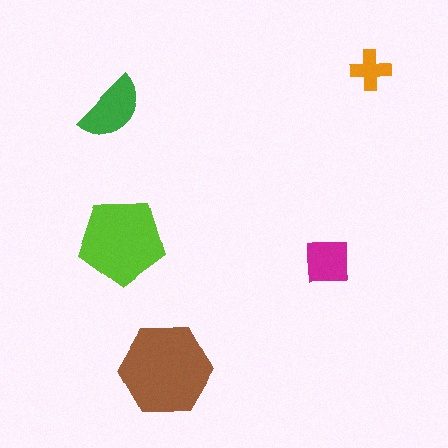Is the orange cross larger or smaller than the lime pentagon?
Smaller.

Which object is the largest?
The brown hexagon.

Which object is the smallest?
The orange cross.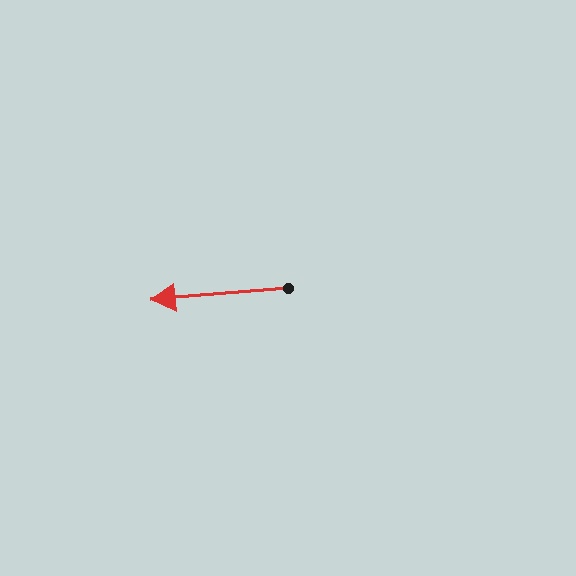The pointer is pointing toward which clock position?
Roughly 9 o'clock.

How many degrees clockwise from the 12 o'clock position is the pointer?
Approximately 265 degrees.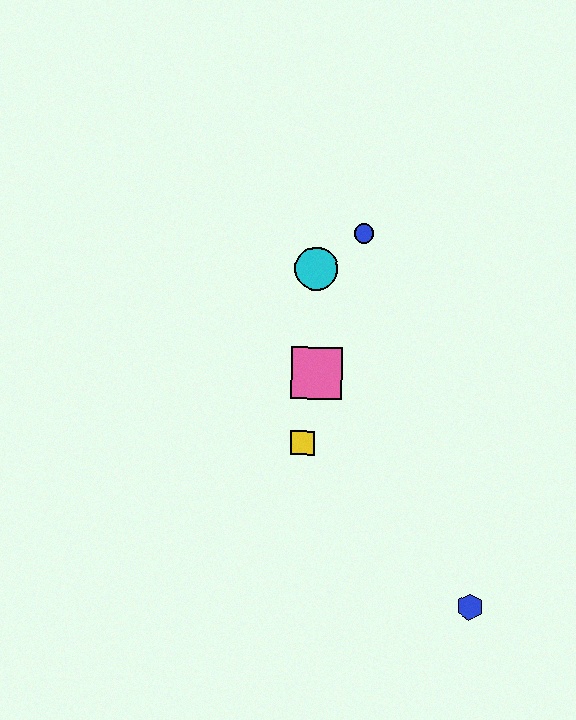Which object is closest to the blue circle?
The cyan circle is closest to the blue circle.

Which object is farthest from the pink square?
The blue hexagon is farthest from the pink square.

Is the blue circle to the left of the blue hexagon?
Yes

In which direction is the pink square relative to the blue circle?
The pink square is below the blue circle.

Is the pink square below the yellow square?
No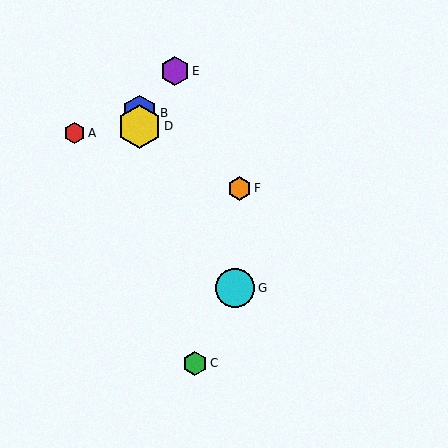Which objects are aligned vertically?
Objects B, D are aligned vertically.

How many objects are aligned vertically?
2 objects (B, D) are aligned vertically.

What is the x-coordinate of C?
Object C is at x≈195.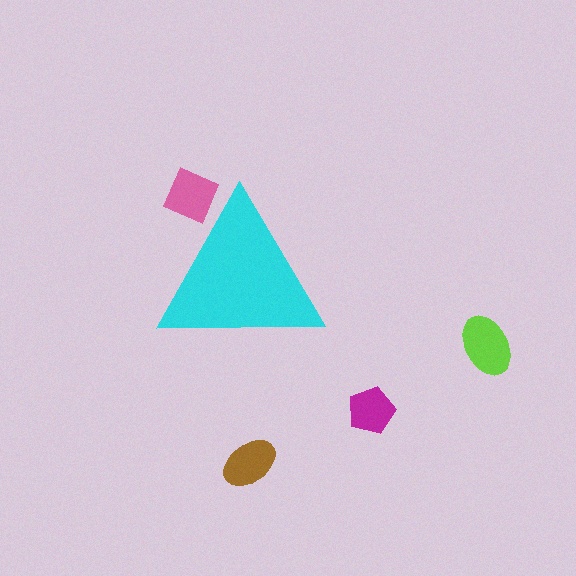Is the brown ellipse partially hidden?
No, the brown ellipse is fully visible.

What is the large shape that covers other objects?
A cyan triangle.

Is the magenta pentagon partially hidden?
No, the magenta pentagon is fully visible.